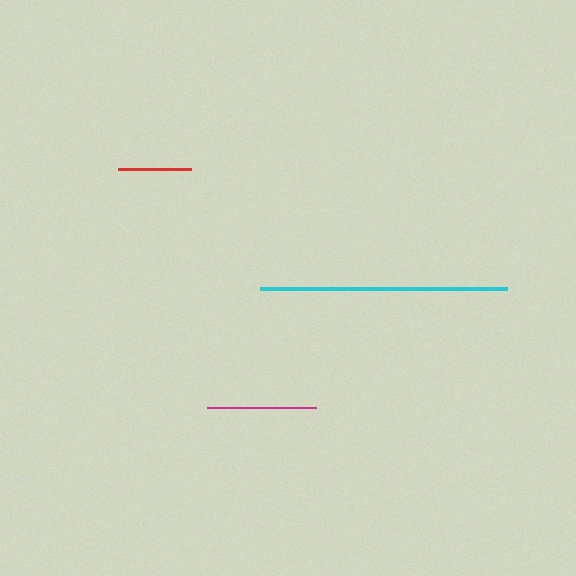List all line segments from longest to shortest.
From longest to shortest: cyan, magenta, red.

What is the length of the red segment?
The red segment is approximately 72 pixels long.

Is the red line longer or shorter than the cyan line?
The cyan line is longer than the red line.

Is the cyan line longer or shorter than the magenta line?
The cyan line is longer than the magenta line.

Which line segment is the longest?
The cyan line is the longest at approximately 247 pixels.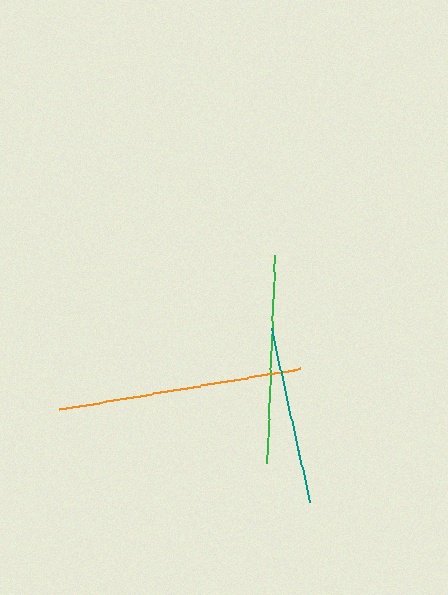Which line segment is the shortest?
The teal line is the shortest at approximately 178 pixels.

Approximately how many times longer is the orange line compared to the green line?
The orange line is approximately 1.2 times the length of the green line.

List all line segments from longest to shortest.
From longest to shortest: orange, green, teal.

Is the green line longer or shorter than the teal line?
The green line is longer than the teal line.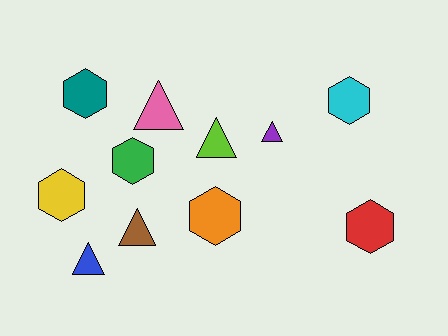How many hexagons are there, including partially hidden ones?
There are 6 hexagons.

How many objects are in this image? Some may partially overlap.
There are 11 objects.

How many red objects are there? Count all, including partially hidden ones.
There is 1 red object.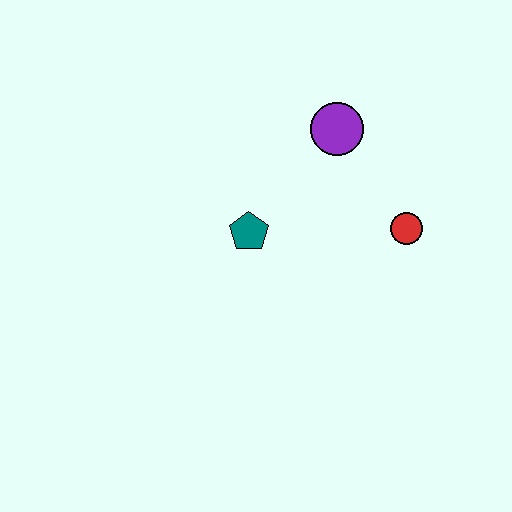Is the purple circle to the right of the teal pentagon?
Yes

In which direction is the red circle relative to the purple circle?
The red circle is below the purple circle.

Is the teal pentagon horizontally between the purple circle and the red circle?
No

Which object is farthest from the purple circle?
The teal pentagon is farthest from the purple circle.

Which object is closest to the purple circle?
The red circle is closest to the purple circle.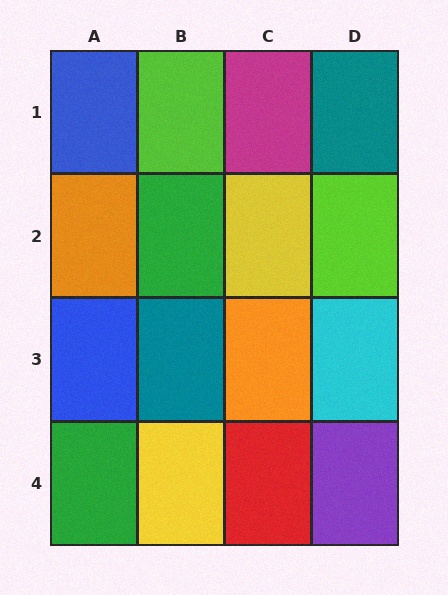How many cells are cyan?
1 cell is cyan.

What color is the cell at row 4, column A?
Green.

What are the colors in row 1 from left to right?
Blue, lime, magenta, teal.